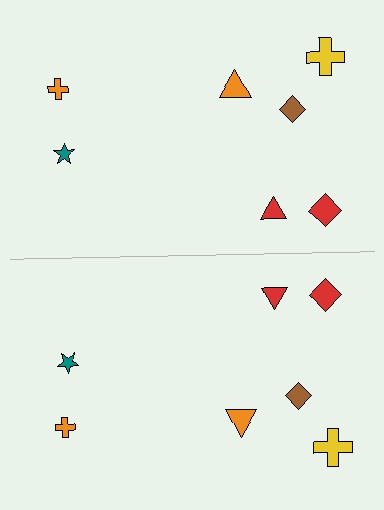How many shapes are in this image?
There are 14 shapes in this image.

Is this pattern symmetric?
Yes, this pattern has bilateral (reflection) symmetry.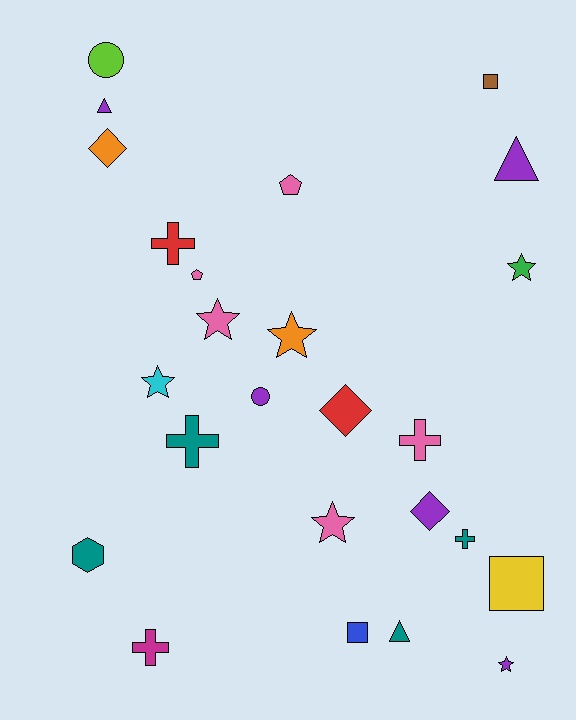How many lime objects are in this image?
There is 1 lime object.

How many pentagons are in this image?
There are 2 pentagons.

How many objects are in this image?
There are 25 objects.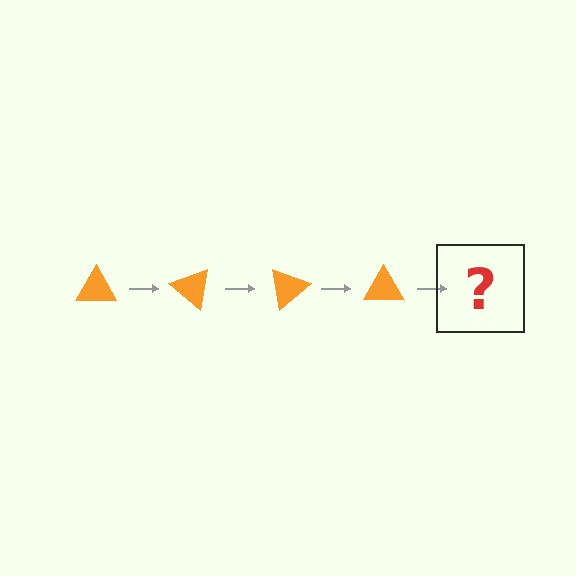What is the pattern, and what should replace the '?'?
The pattern is that the triangle rotates 40 degrees each step. The '?' should be an orange triangle rotated 160 degrees.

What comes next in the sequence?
The next element should be an orange triangle rotated 160 degrees.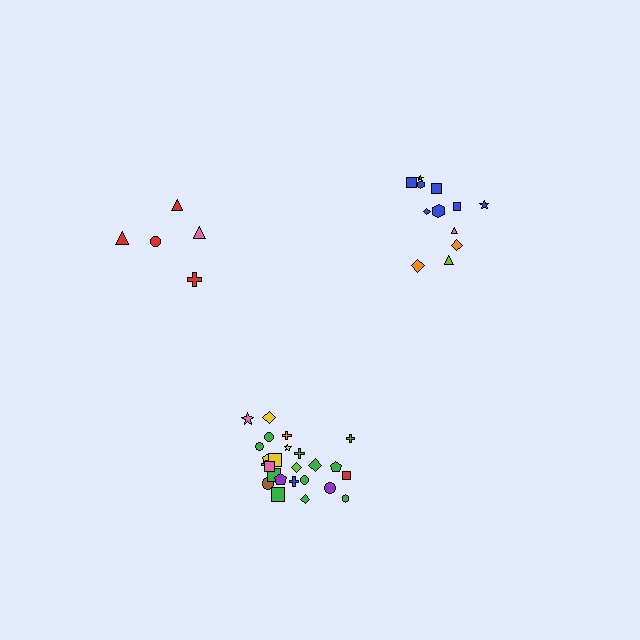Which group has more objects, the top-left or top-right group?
The top-right group.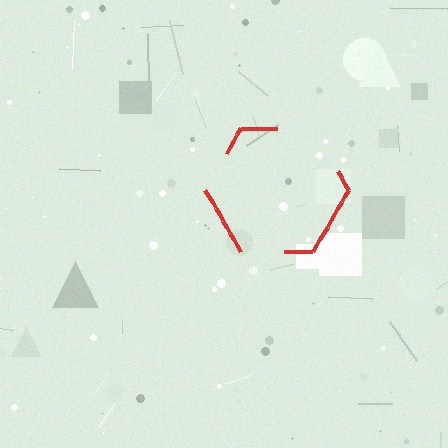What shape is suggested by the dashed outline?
The dashed outline suggests a hexagon.